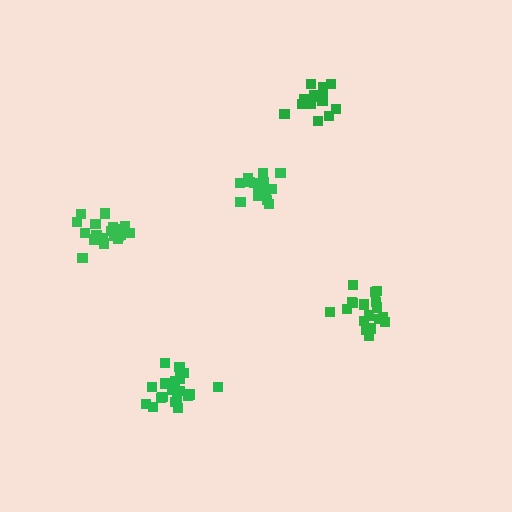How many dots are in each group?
Group 1: 20 dots, Group 2: 20 dots, Group 3: 17 dots, Group 4: 19 dots, Group 5: 17 dots (93 total).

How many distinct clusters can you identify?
There are 5 distinct clusters.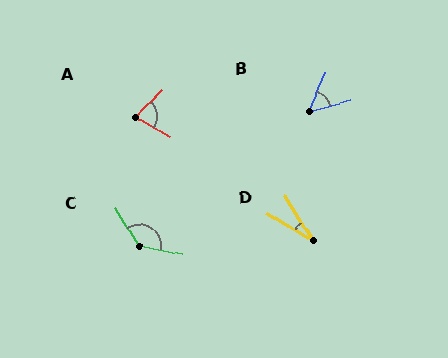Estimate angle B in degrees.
Approximately 52 degrees.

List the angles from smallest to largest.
D (26°), B (52°), A (74°), C (132°).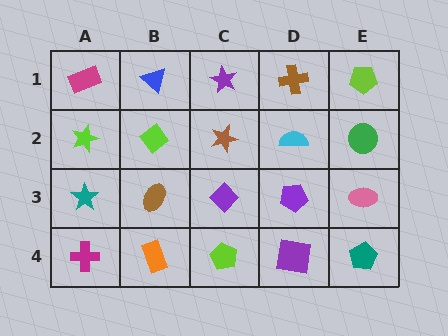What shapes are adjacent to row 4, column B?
A brown ellipse (row 3, column B), a magenta cross (row 4, column A), a lime pentagon (row 4, column C).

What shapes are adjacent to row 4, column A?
A teal star (row 3, column A), an orange rectangle (row 4, column B).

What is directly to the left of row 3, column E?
A purple pentagon.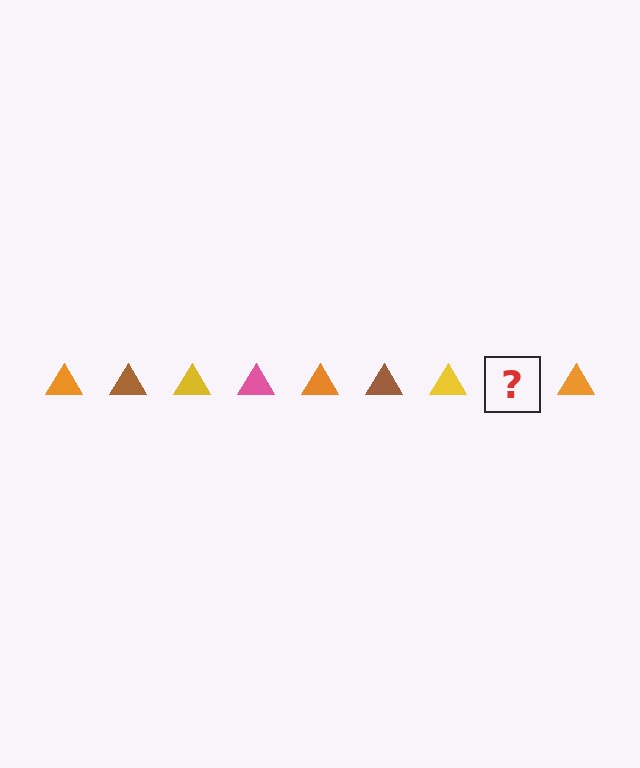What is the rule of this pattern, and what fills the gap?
The rule is that the pattern cycles through orange, brown, yellow, pink triangles. The gap should be filled with a pink triangle.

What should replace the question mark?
The question mark should be replaced with a pink triangle.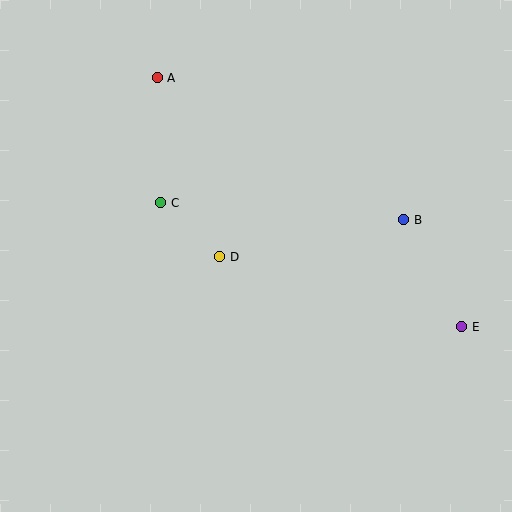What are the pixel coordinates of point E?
Point E is at (462, 327).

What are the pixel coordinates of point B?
Point B is at (404, 220).